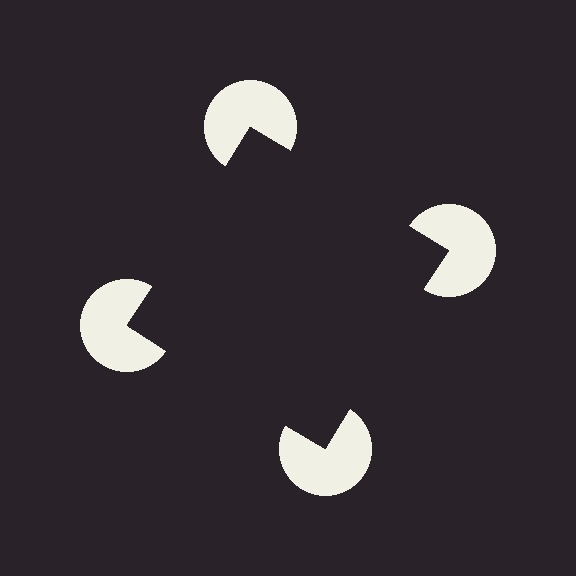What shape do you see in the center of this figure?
An illusory square — its edges are inferred from the aligned wedge cuts in the pac-man discs, not physically drawn.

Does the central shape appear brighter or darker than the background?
It typically appears slightly darker than the background, even though no actual brightness change is drawn.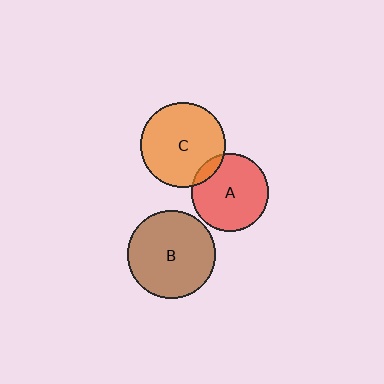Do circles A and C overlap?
Yes.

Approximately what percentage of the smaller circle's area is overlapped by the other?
Approximately 10%.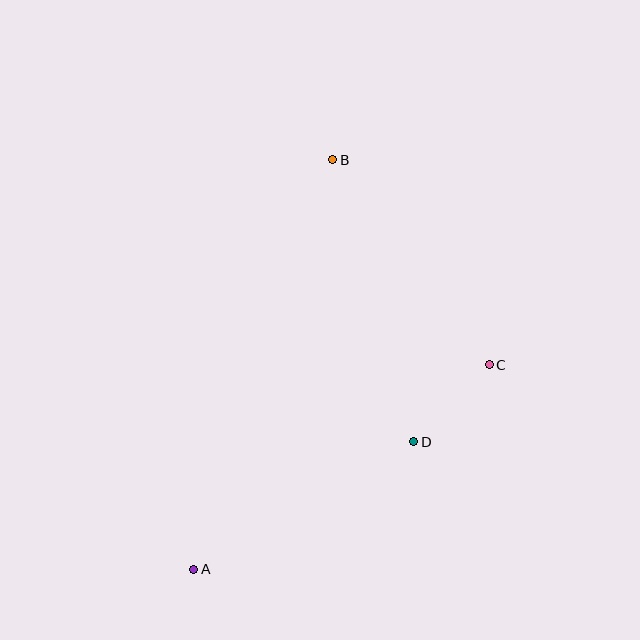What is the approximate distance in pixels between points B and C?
The distance between B and C is approximately 258 pixels.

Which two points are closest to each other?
Points C and D are closest to each other.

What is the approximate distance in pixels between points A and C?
The distance between A and C is approximately 359 pixels.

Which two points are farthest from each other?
Points A and B are farthest from each other.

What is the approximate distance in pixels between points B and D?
The distance between B and D is approximately 294 pixels.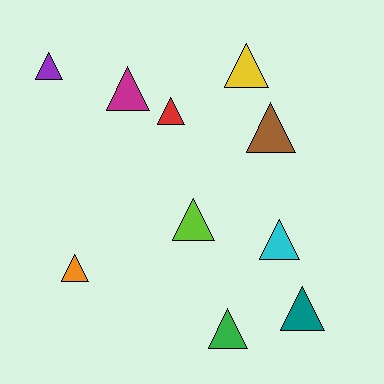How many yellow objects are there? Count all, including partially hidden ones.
There is 1 yellow object.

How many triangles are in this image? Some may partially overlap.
There are 10 triangles.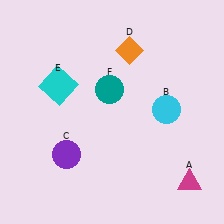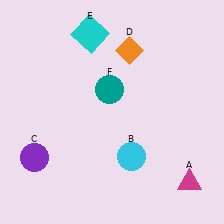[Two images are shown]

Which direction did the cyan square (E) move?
The cyan square (E) moved up.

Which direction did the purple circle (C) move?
The purple circle (C) moved left.